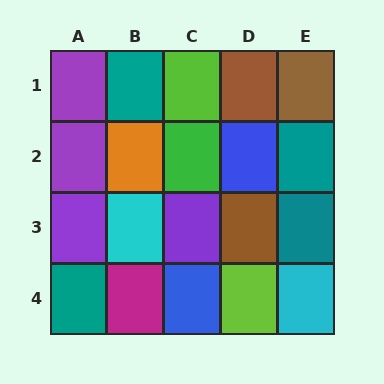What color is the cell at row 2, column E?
Teal.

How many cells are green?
1 cell is green.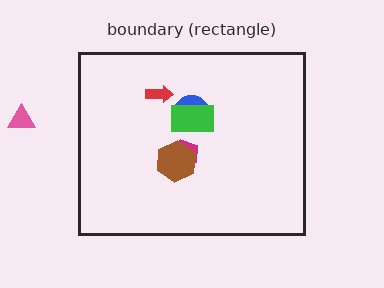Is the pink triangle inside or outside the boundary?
Outside.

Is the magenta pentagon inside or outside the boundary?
Inside.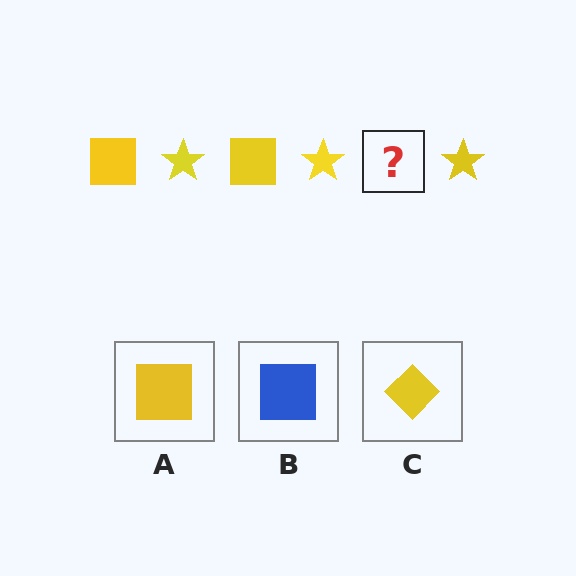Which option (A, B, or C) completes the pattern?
A.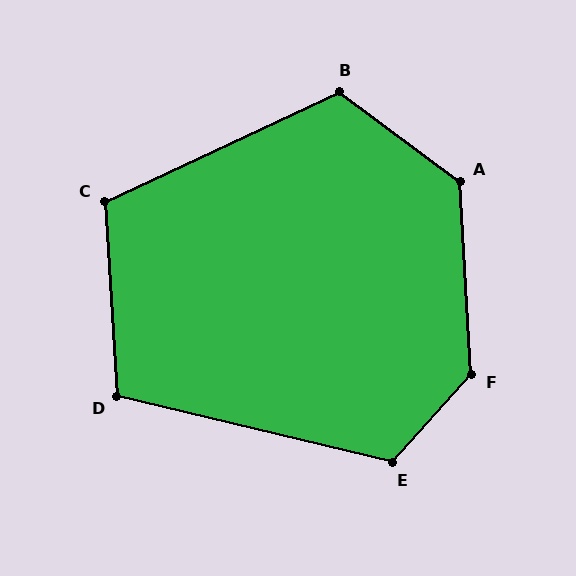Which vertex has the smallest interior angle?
D, at approximately 107 degrees.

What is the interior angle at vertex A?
Approximately 130 degrees (obtuse).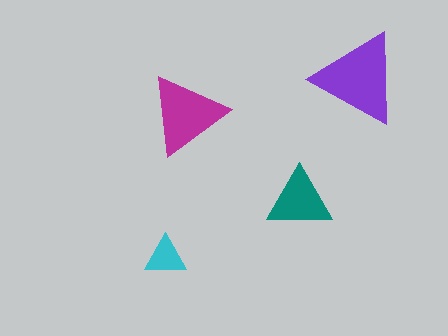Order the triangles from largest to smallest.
the purple one, the magenta one, the teal one, the cyan one.